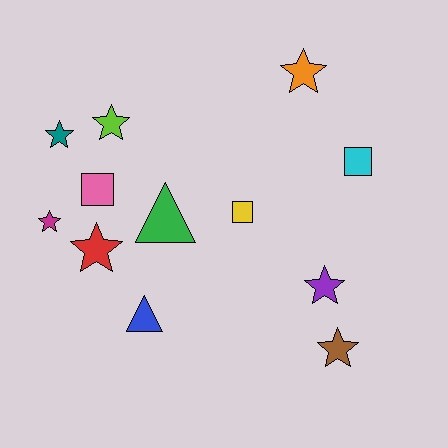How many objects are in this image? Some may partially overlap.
There are 12 objects.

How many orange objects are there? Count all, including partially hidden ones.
There is 1 orange object.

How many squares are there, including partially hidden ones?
There are 3 squares.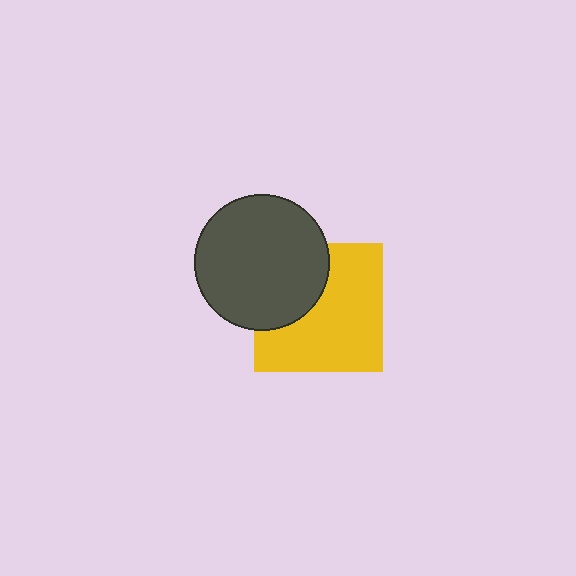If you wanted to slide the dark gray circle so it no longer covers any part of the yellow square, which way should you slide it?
Slide it toward the upper-left — that is the most direct way to separate the two shapes.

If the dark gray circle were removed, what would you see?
You would see the complete yellow square.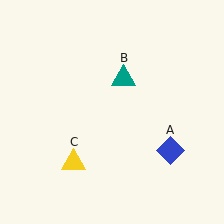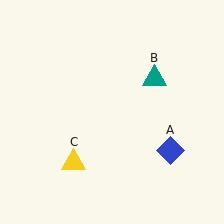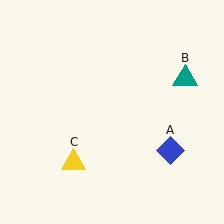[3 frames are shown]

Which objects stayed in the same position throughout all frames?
Blue diamond (object A) and yellow triangle (object C) remained stationary.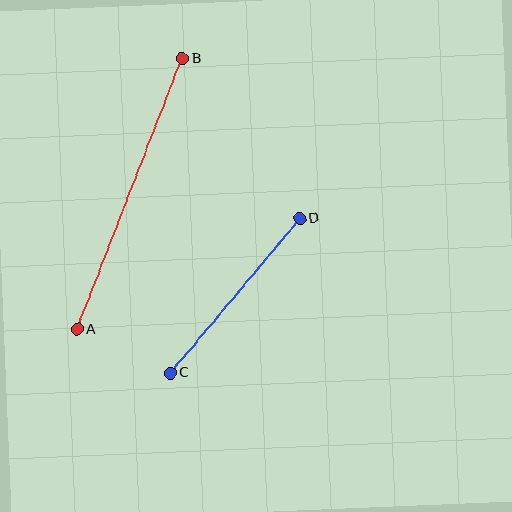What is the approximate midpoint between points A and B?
The midpoint is at approximately (130, 194) pixels.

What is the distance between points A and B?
The distance is approximately 290 pixels.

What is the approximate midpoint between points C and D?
The midpoint is at approximately (235, 296) pixels.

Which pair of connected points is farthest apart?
Points A and B are farthest apart.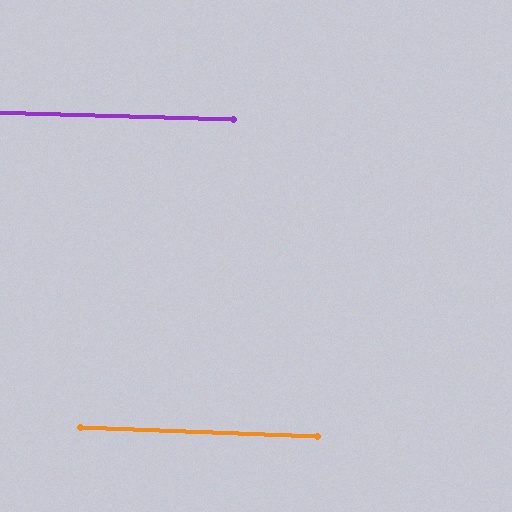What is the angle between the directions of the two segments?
Approximately 1 degree.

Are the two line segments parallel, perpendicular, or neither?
Parallel — their directions differ by only 0.6°.